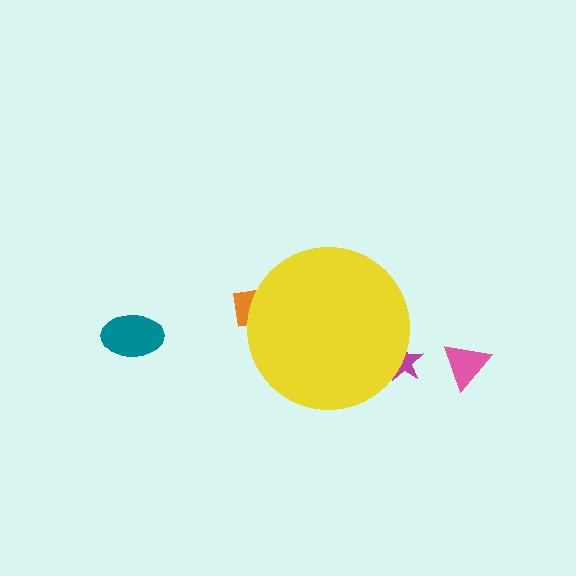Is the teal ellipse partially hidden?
No, the teal ellipse is fully visible.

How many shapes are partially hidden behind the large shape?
2 shapes are partially hidden.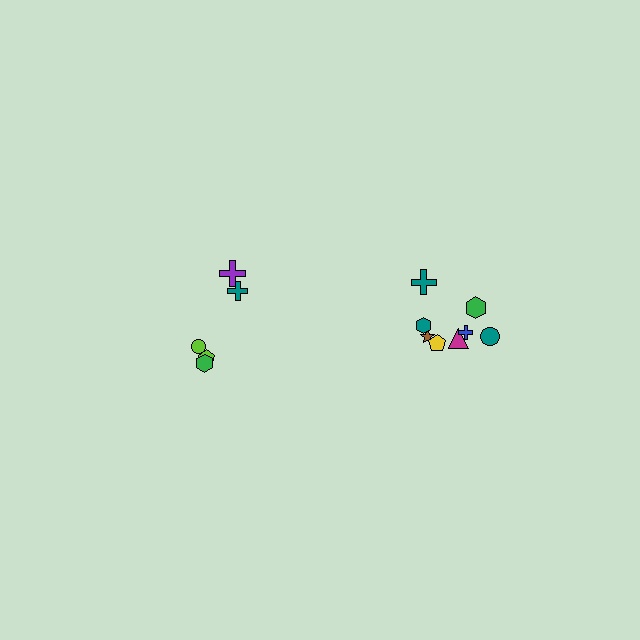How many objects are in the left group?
There are 5 objects.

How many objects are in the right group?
There are 8 objects.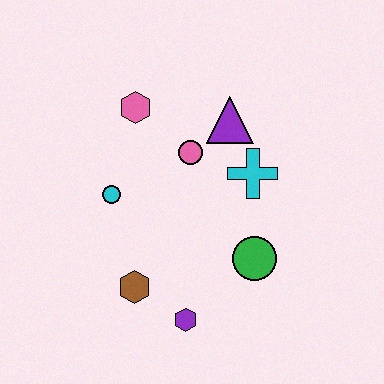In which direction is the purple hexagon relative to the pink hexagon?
The purple hexagon is below the pink hexagon.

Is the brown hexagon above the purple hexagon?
Yes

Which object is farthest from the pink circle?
The purple hexagon is farthest from the pink circle.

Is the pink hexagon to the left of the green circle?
Yes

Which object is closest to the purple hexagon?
The brown hexagon is closest to the purple hexagon.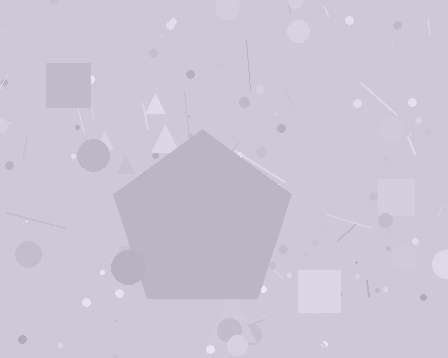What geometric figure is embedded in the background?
A pentagon is embedded in the background.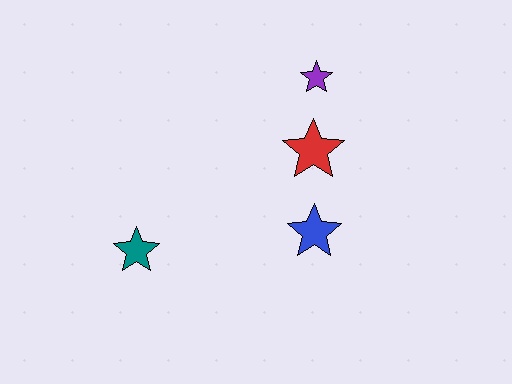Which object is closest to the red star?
The purple star is closest to the red star.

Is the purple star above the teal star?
Yes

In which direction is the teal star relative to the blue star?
The teal star is to the left of the blue star.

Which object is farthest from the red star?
The teal star is farthest from the red star.